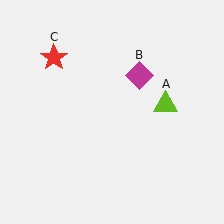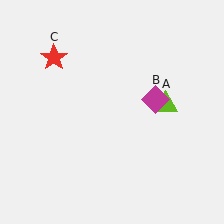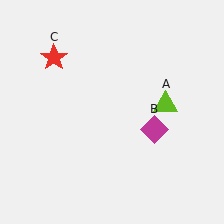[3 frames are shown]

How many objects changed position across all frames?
1 object changed position: magenta diamond (object B).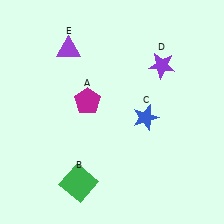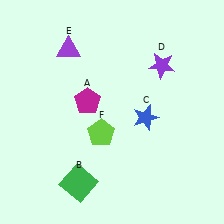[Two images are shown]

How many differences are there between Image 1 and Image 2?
There is 1 difference between the two images.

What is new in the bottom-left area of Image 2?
A lime pentagon (F) was added in the bottom-left area of Image 2.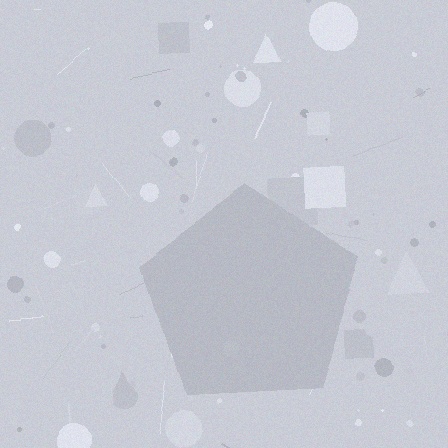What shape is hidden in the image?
A pentagon is hidden in the image.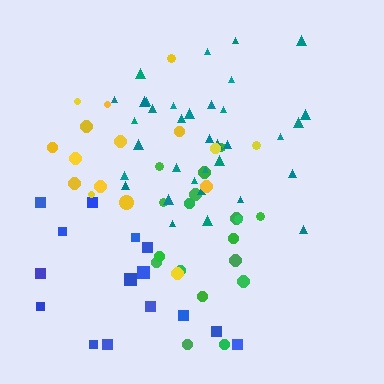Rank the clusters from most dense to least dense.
teal, green, yellow, blue.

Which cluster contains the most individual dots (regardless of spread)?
Teal (35).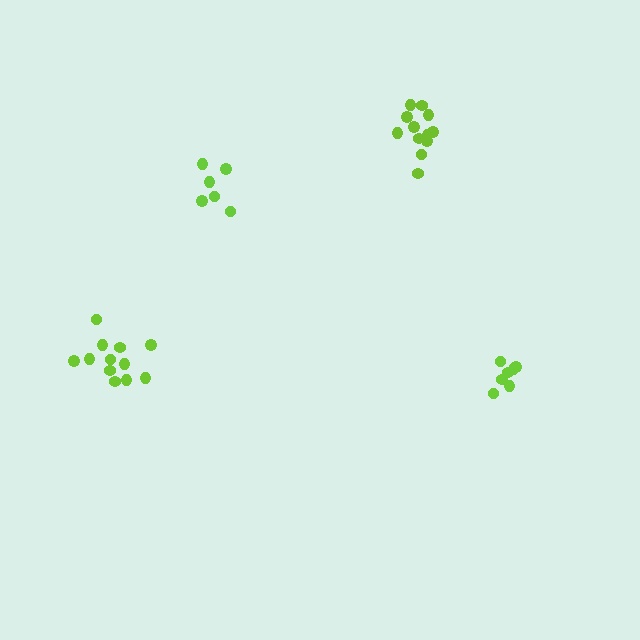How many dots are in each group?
Group 1: 6 dots, Group 2: 12 dots, Group 3: 7 dots, Group 4: 12 dots (37 total).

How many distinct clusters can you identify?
There are 4 distinct clusters.